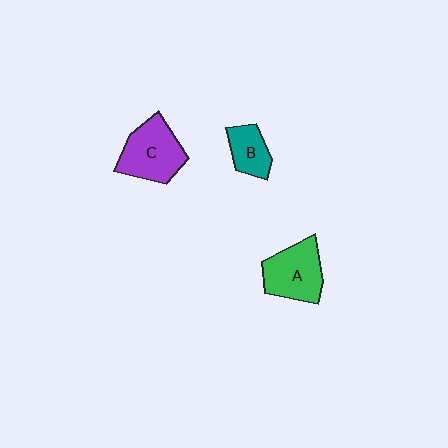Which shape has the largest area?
Shape C (purple).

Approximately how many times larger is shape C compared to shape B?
Approximately 1.8 times.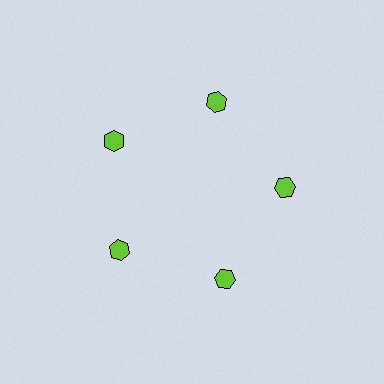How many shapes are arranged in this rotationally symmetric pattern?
There are 5 shapes, arranged in 5 groups of 1.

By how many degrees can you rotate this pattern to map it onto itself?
The pattern maps onto itself every 72 degrees of rotation.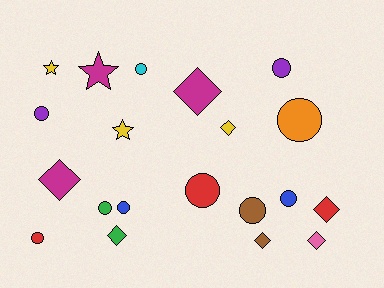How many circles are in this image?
There are 10 circles.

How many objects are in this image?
There are 20 objects.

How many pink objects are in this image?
There is 1 pink object.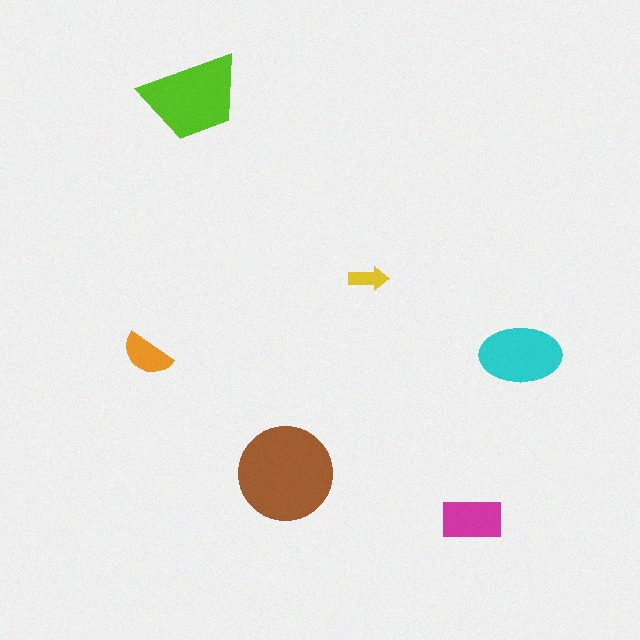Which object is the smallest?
The yellow arrow.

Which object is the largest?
The brown circle.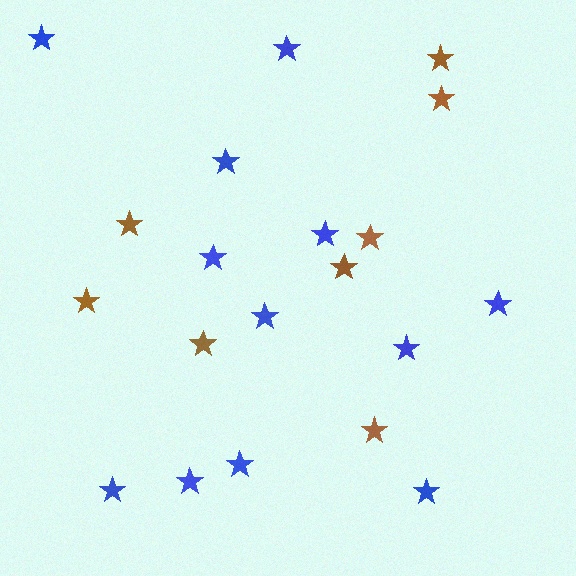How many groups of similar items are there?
There are 2 groups: one group of blue stars (12) and one group of brown stars (8).